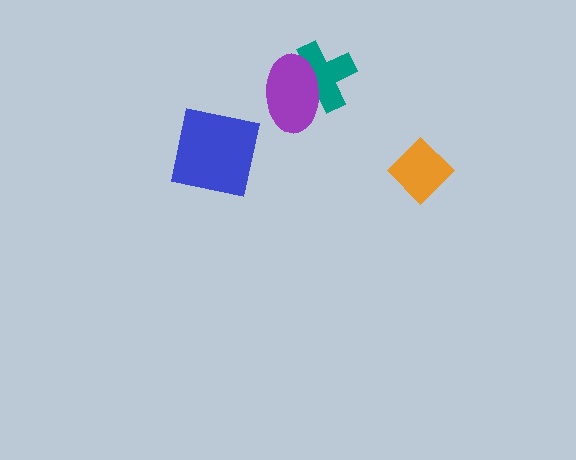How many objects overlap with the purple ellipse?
1 object overlaps with the purple ellipse.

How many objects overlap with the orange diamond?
0 objects overlap with the orange diamond.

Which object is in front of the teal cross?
The purple ellipse is in front of the teal cross.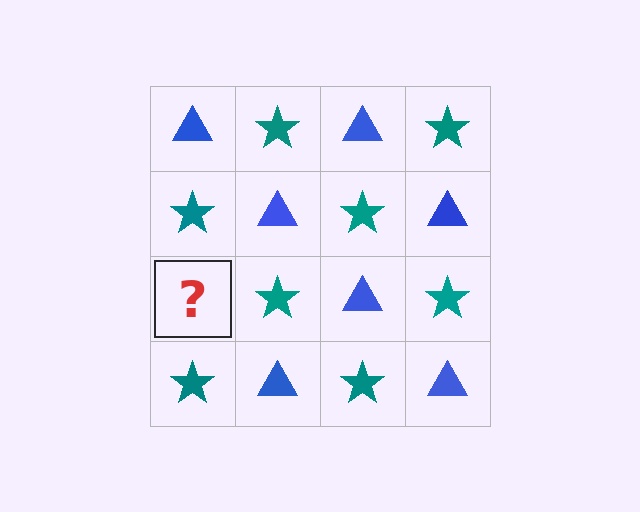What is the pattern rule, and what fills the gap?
The rule is that it alternates blue triangle and teal star in a checkerboard pattern. The gap should be filled with a blue triangle.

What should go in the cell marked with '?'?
The missing cell should contain a blue triangle.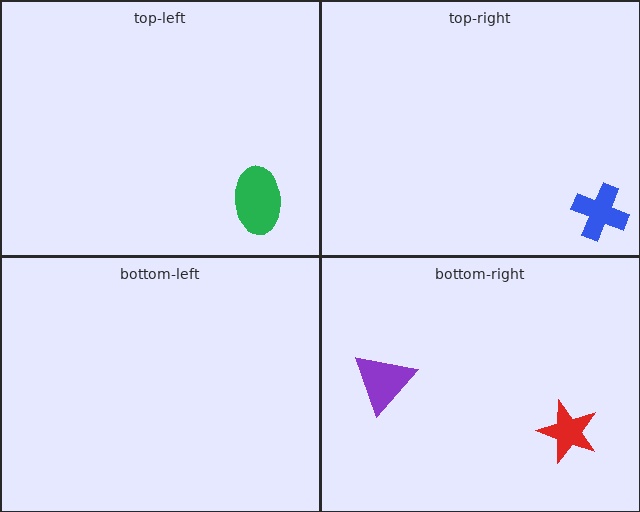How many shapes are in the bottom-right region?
2.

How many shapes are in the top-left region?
1.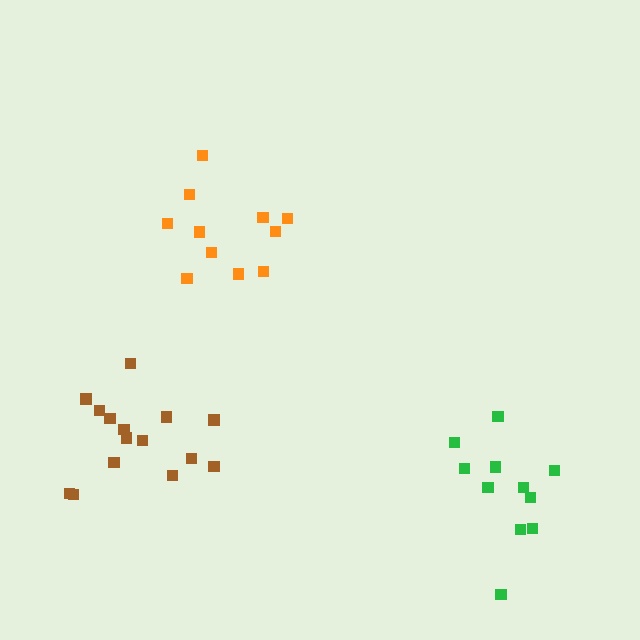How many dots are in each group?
Group 1: 11 dots, Group 2: 15 dots, Group 3: 11 dots (37 total).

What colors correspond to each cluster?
The clusters are colored: green, brown, orange.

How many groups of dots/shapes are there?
There are 3 groups.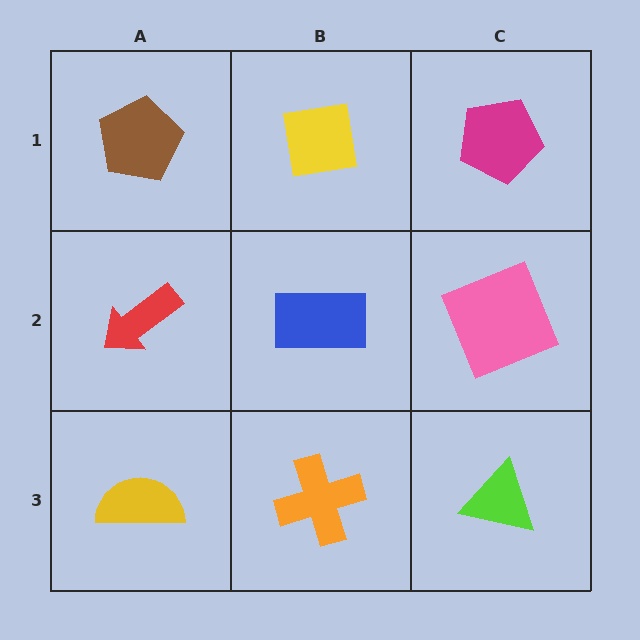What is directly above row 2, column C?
A magenta pentagon.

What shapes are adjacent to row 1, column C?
A pink square (row 2, column C), a yellow square (row 1, column B).